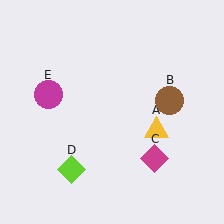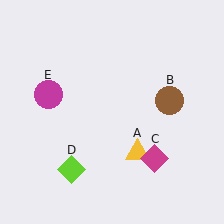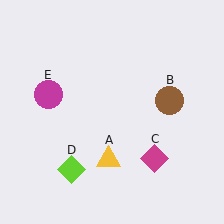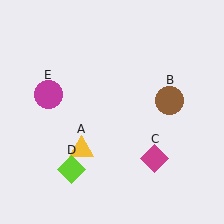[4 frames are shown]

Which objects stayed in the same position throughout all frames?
Brown circle (object B) and magenta diamond (object C) and lime diamond (object D) and magenta circle (object E) remained stationary.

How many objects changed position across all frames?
1 object changed position: yellow triangle (object A).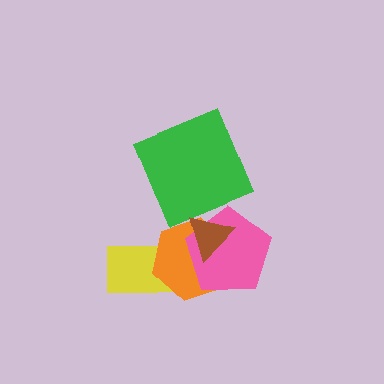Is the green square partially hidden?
No, no other shape covers it.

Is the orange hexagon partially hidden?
Yes, it is partially covered by another shape.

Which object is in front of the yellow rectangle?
The orange hexagon is in front of the yellow rectangle.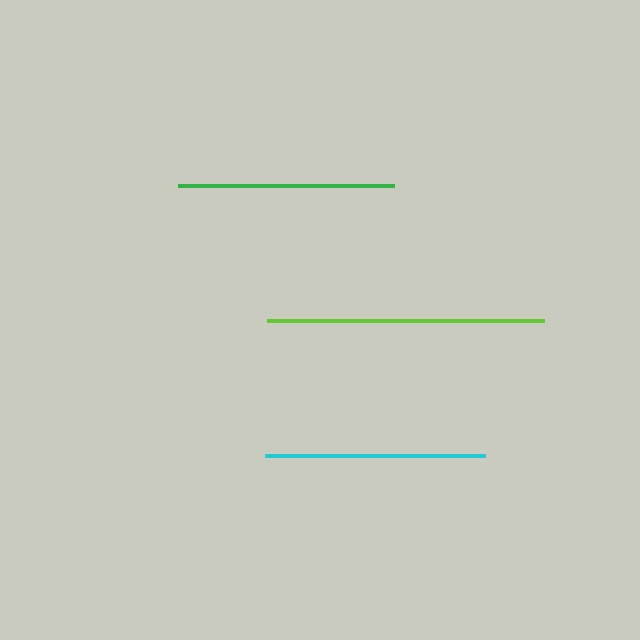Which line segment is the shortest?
The green line is the shortest at approximately 216 pixels.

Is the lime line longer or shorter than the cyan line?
The lime line is longer than the cyan line.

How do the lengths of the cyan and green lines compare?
The cyan and green lines are approximately the same length.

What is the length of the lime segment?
The lime segment is approximately 276 pixels long.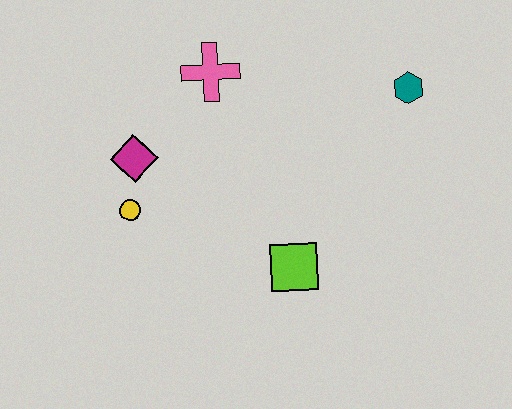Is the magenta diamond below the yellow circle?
No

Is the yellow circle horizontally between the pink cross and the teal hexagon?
No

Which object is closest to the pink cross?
The magenta diamond is closest to the pink cross.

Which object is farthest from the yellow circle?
The teal hexagon is farthest from the yellow circle.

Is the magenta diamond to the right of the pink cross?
No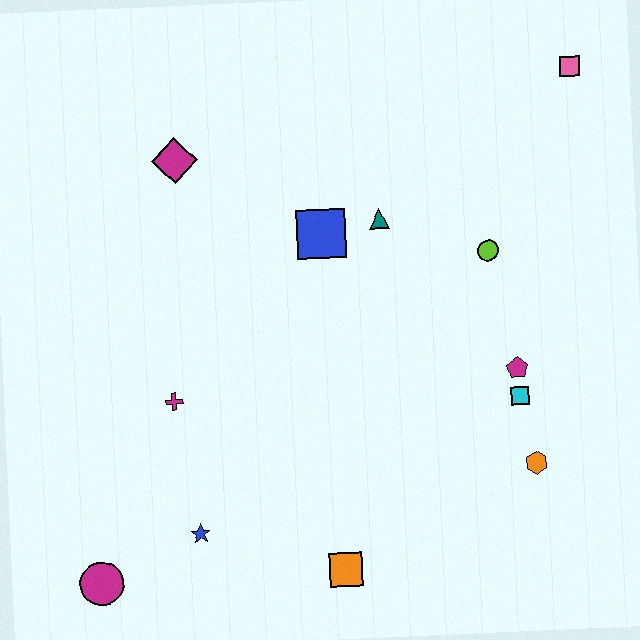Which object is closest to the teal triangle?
The blue square is closest to the teal triangle.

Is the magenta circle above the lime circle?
No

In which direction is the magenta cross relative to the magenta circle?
The magenta cross is above the magenta circle.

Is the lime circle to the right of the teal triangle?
Yes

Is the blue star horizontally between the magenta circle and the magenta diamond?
No